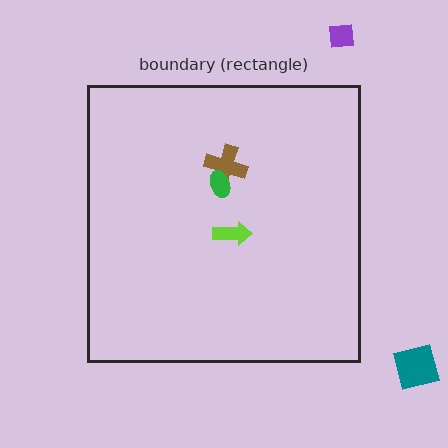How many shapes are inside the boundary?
3 inside, 2 outside.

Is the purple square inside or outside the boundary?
Outside.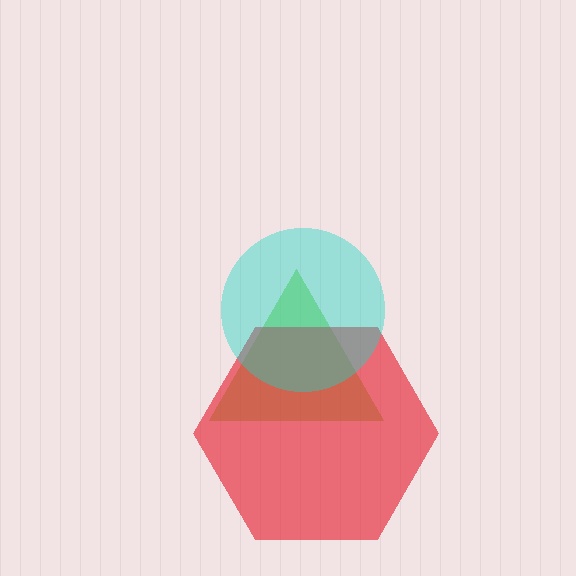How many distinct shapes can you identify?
There are 3 distinct shapes: a lime triangle, a red hexagon, a cyan circle.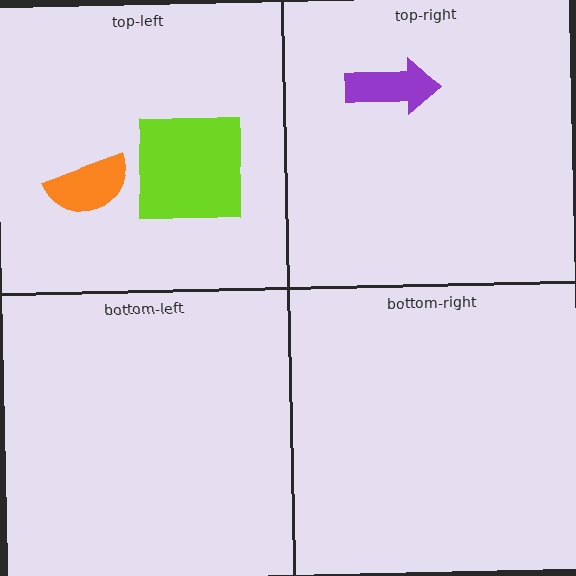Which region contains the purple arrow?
The top-right region.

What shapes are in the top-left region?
The orange semicircle, the lime square.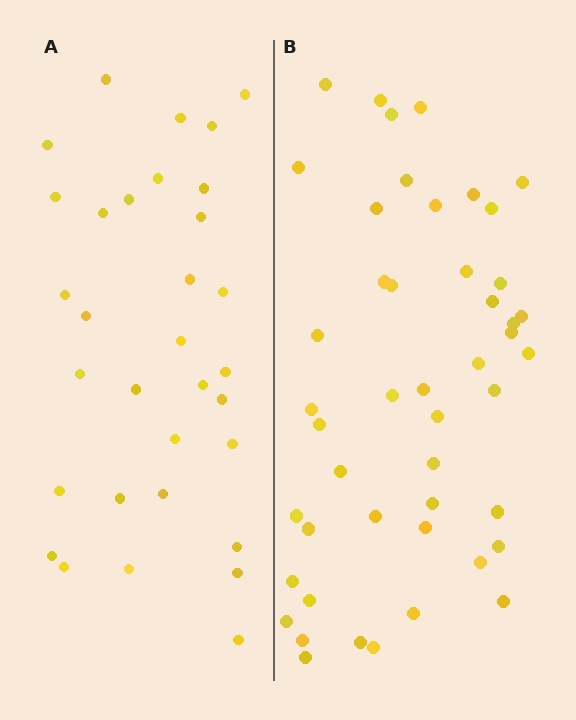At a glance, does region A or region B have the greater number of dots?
Region B (the right region) has more dots.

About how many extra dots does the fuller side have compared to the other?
Region B has approximately 15 more dots than region A.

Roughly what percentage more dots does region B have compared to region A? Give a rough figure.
About 45% more.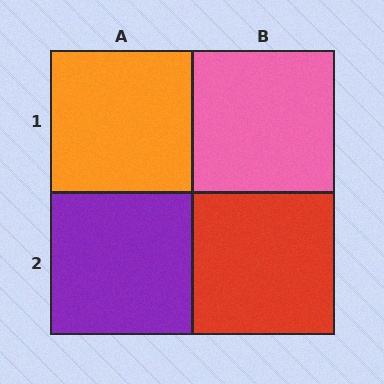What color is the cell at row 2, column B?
Red.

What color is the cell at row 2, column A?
Purple.